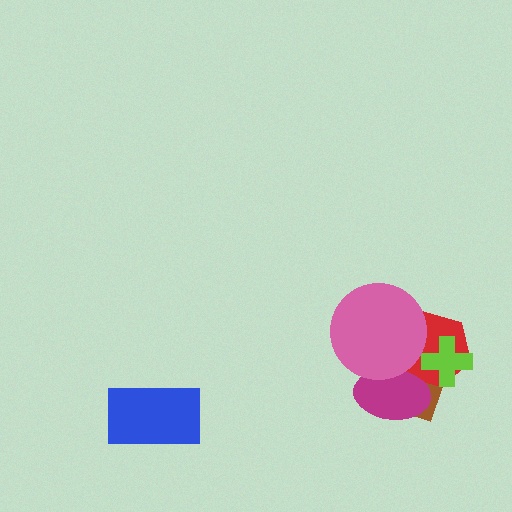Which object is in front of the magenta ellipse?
The pink circle is in front of the magenta ellipse.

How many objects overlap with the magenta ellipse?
3 objects overlap with the magenta ellipse.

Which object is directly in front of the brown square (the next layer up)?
The red hexagon is directly in front of the brown square.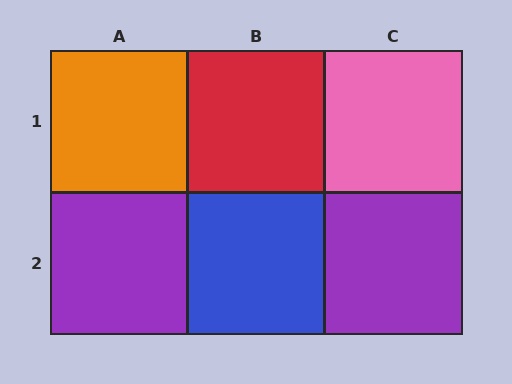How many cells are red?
1 cell is red.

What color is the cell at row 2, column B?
Blue.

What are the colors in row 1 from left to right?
Orange, red, pink.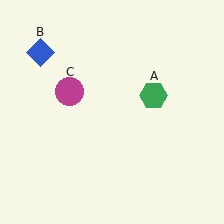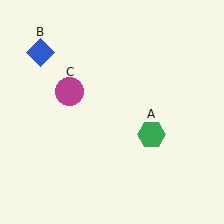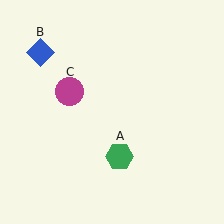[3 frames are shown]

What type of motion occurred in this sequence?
The green hexagon (object A) rotated clockwise around the center of the scene.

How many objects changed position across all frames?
1 object changed position: green hexagon (object A).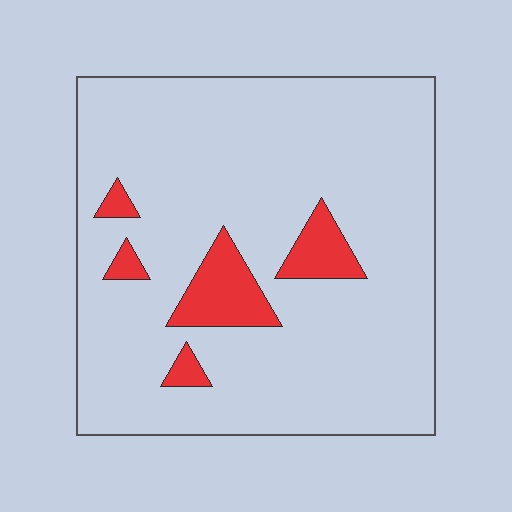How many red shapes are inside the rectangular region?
5.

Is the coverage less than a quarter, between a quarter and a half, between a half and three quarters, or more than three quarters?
Less than a quarter.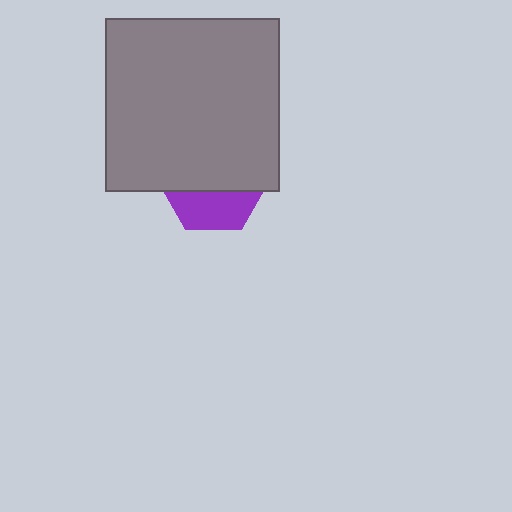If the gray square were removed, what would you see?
You would see the complete purple hexagon.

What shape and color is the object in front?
The object in front is a gray square.